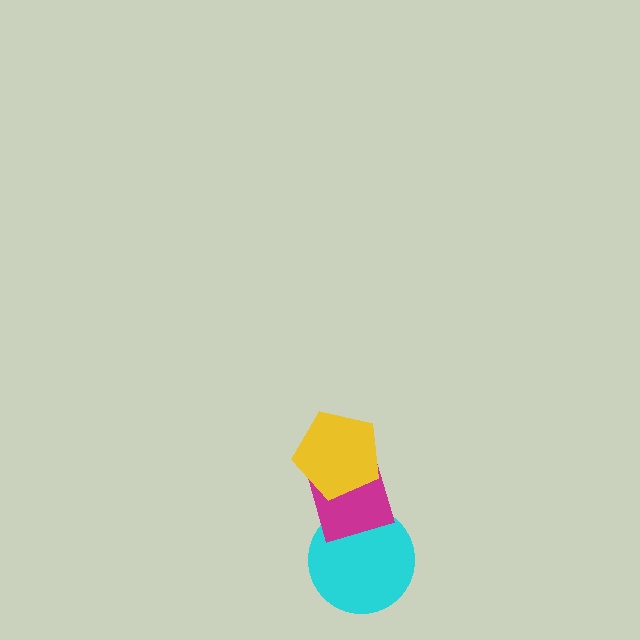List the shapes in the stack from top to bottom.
From top to bottom: the yellow pentagon, the magenta diamond, the cyan circle.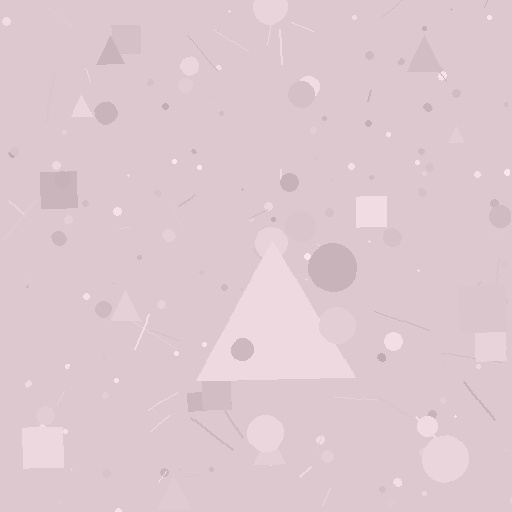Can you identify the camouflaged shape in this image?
The camouflaged shape is a triangle.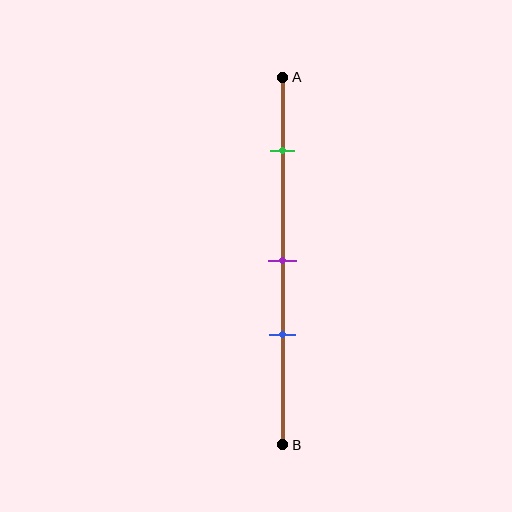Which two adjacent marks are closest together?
The purple and blue marks are the closest adjacent pair.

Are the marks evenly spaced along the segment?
No, the marks are not evenly spaced.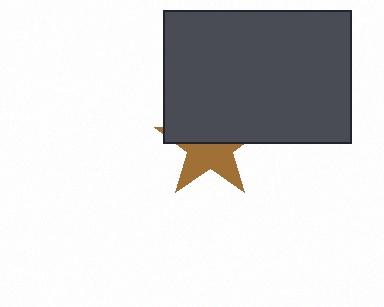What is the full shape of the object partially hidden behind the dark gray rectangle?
The partially hidden object is a brown star.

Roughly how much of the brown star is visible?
About half of it is visible (roughly 50%).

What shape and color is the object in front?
The object in front is a dark gray rectangle.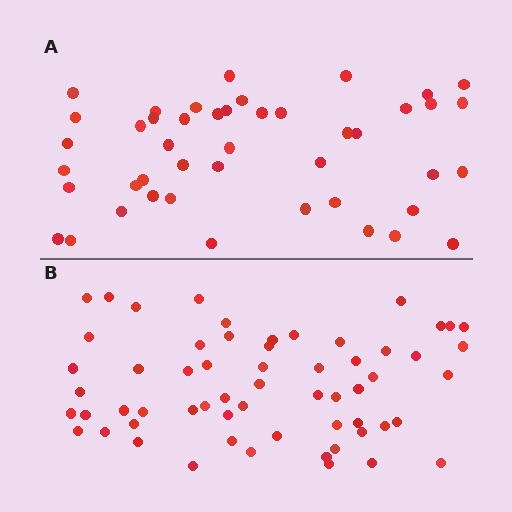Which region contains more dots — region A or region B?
Region B (the bottom region) has more dots.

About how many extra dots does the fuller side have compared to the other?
Region B has approximately 15 more dots than region A.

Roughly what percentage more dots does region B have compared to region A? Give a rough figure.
About 35% more.